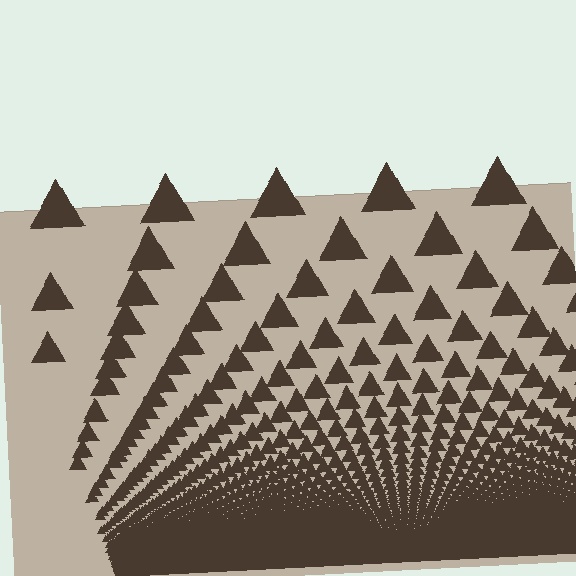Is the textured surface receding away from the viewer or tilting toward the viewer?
The surface appears to tilt toward the viewer. Texture elements get larger and sparser toward the top.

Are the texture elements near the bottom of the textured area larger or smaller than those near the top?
Smaller. The gradient is inverted — elements near the bottom are smaller and denser.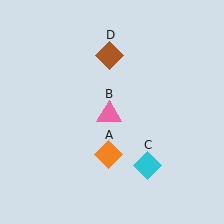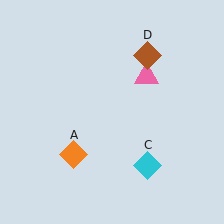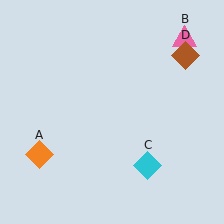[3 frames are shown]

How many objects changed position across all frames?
3 objects changed position: orange diamond (object A), pink triangle (object B), brown diamond (object D).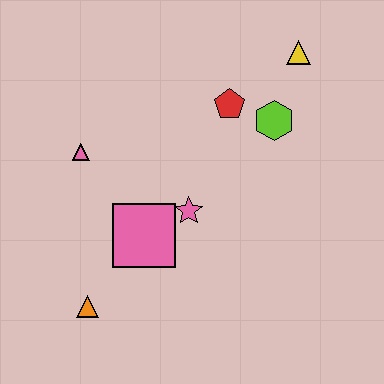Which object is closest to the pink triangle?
The pink square is closest to the pink triangle.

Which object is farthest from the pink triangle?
The yellow triangle is farthest from the pink triangle.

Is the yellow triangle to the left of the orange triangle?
No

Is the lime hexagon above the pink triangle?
Yes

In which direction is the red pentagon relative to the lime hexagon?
The red pentagon is to the left of the lime hexagon.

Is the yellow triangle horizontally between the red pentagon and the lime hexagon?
No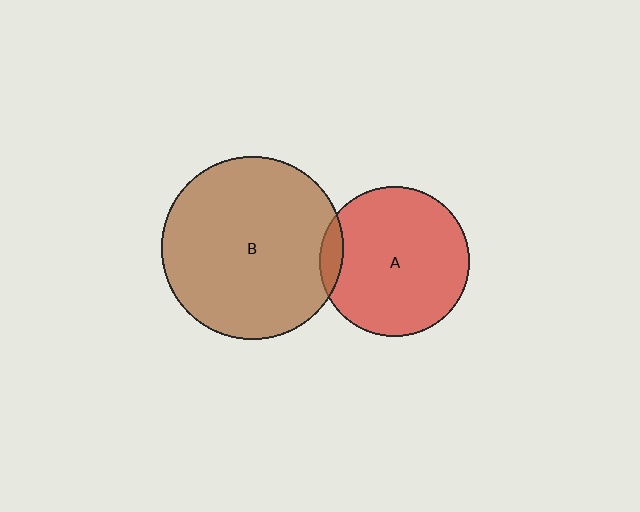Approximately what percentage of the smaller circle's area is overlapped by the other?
Approximately 5%.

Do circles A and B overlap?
Yes.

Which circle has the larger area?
Circle B (brown).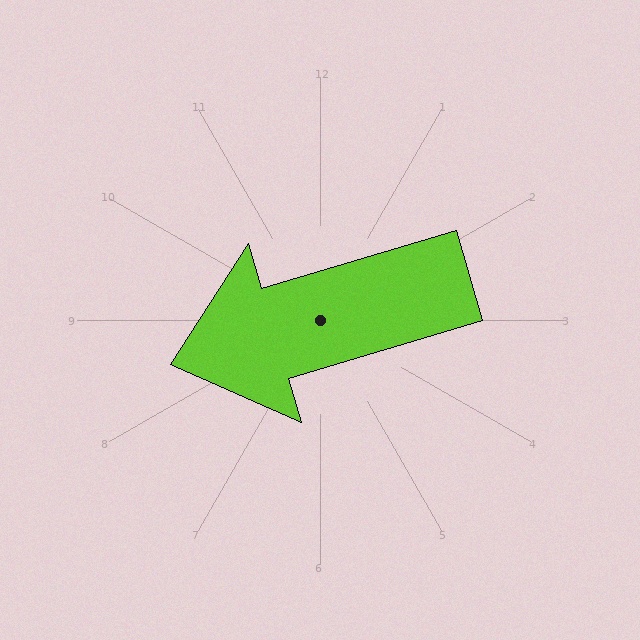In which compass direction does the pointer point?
West.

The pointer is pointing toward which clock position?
Roughly 8 o'clock.